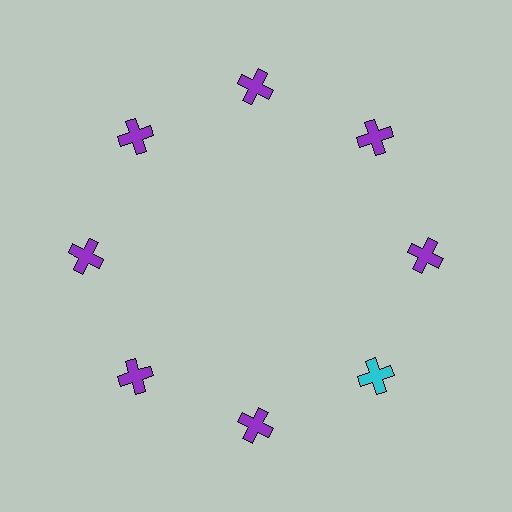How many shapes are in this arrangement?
There are 8 shapes arranged in a ring pattern.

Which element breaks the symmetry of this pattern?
The cyan cross at roughly the 4 o'clock position breaks the symmetry. All other shapes are purple crosses.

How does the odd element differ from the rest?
It has a different color: cyan instead of purple.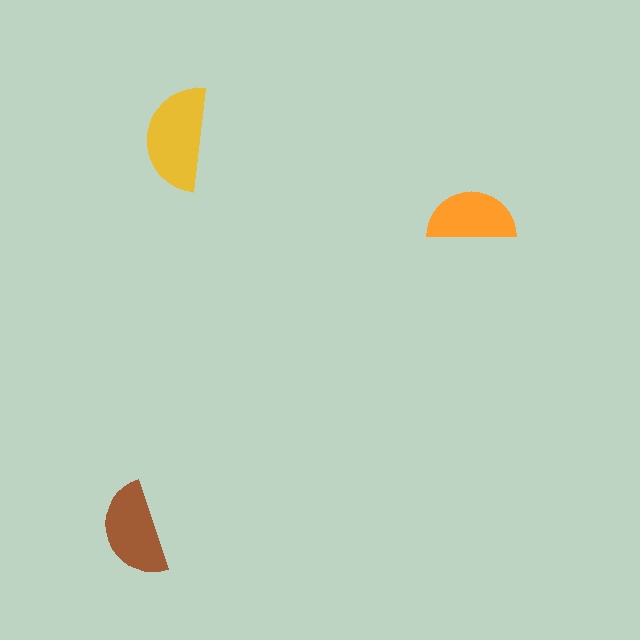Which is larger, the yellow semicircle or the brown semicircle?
The yellow one.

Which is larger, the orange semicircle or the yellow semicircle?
The yellow one.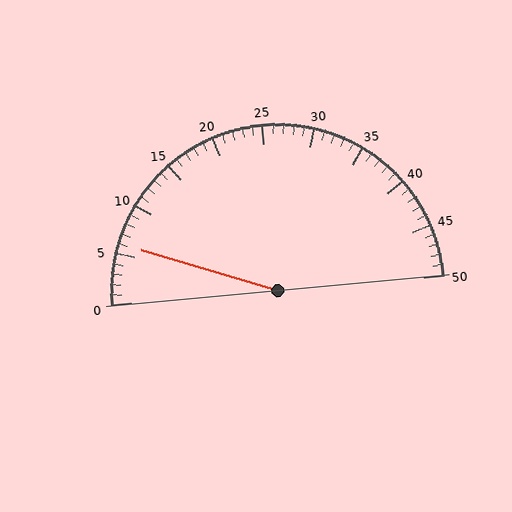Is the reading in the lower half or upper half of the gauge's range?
The reading is in the lower half of the range (0 to 50).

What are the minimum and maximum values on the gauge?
The gauge ranges from 0 to 50.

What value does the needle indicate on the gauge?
The needle indicates approximately 6.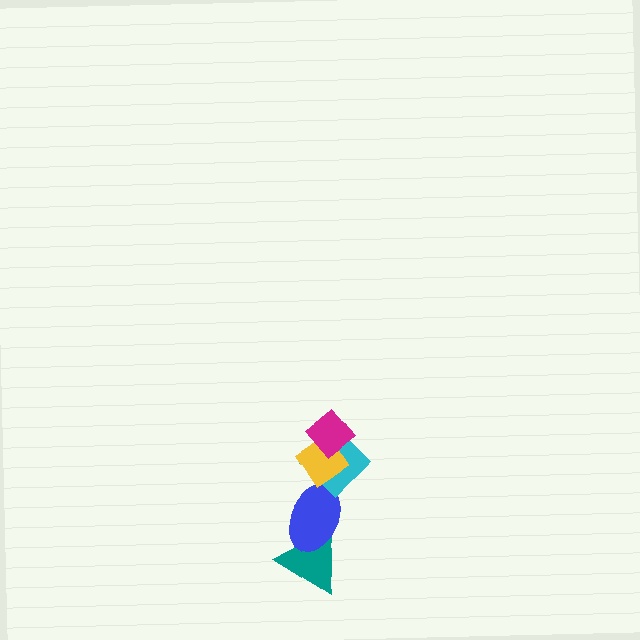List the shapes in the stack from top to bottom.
From top to bottom: the magenta diamond, the yellow diamond, the cyan diamond, the blue ellipse, the teal triangle.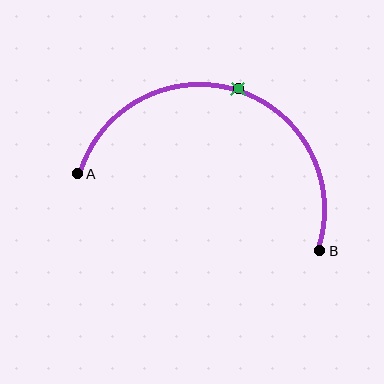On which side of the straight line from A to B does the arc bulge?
The arc bulges above the straight line connecting A and B.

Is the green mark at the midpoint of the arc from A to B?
Yes. The green mark lies on the arc at equal arc-length from both A and B — it is the arc midpoint.